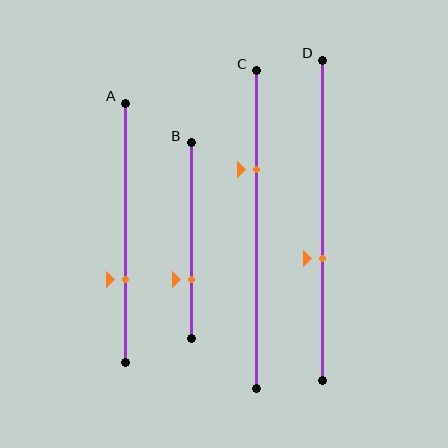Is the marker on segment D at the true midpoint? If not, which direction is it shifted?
No, the marker on segment D is shifted downward by about 12% of the segment length.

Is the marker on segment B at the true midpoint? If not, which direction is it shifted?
No, the marker on segment B is shifted downward by about 20% of the segment length.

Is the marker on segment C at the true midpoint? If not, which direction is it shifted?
No, the marker on segment C is shifted upward by about 19% of the segment length.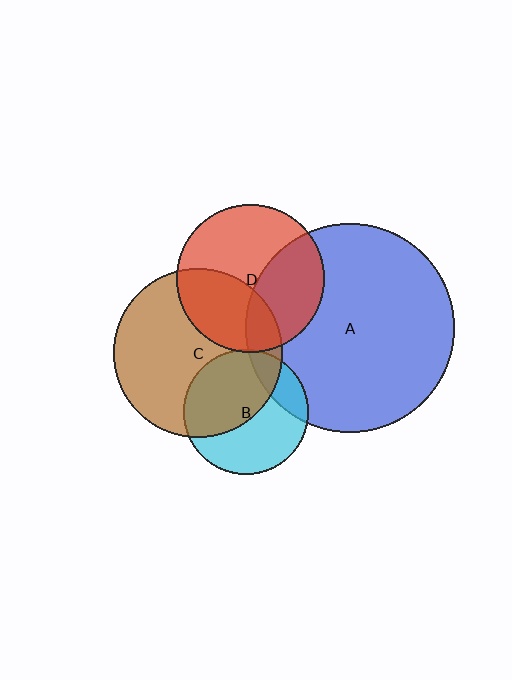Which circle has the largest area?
Circle A (blue).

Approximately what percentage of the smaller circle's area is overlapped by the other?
Approximately 50%.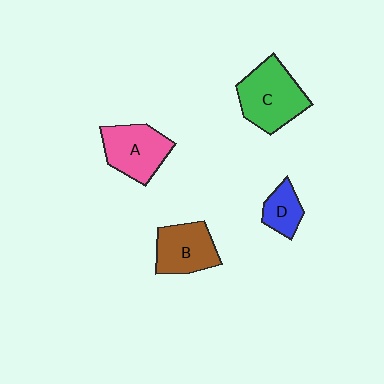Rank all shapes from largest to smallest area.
From largest to smallest: C (green), A (pink), B (brown), D (blue).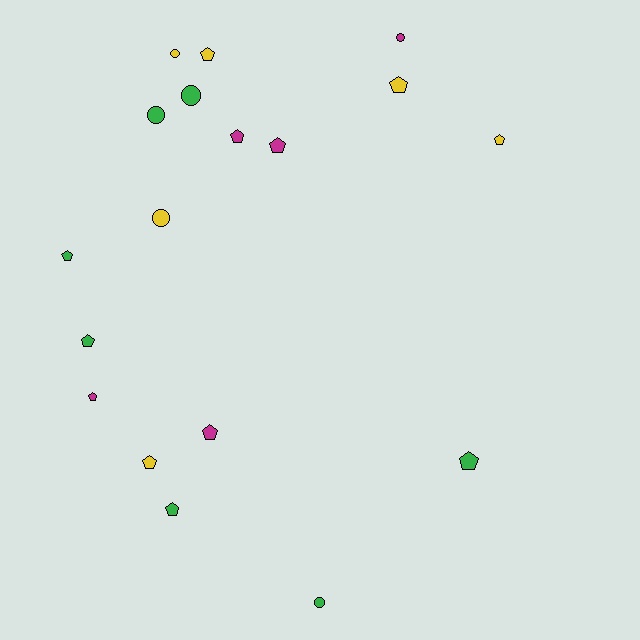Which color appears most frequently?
Green, with 7 objects.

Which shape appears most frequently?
Pentagon, with 12 objects.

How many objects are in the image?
There are 18 objects.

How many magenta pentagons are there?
There are 4 magenta pentagons.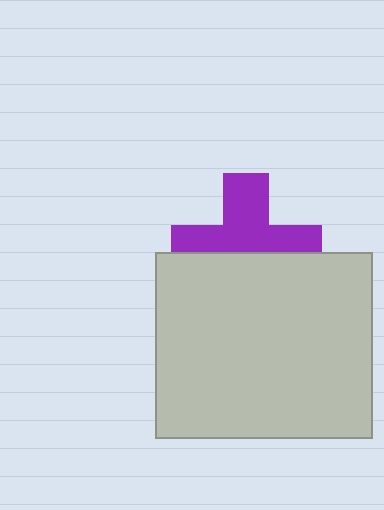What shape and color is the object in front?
The object in front is a light gray rectangle.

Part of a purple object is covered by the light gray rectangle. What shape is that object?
It is a cross.